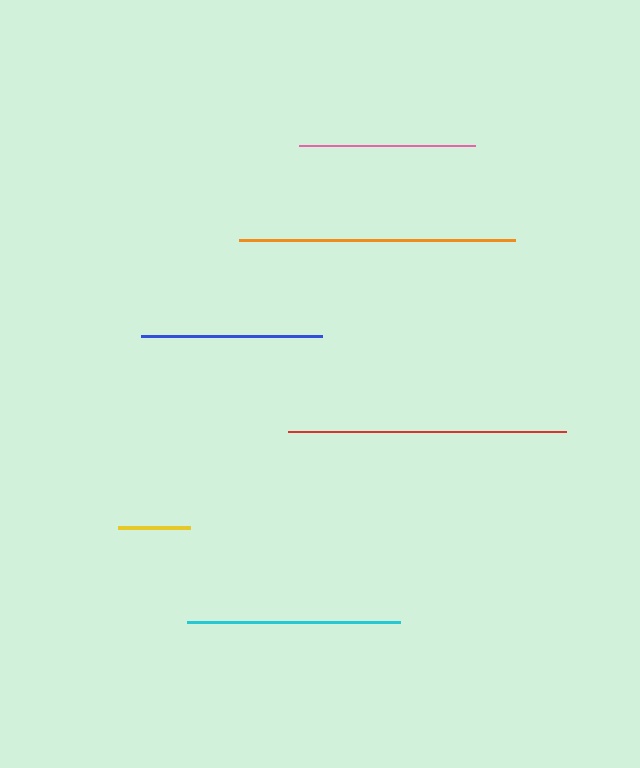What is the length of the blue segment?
The blue segment is approximately 180 pixels long.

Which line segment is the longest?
The red line is the longest at approximately 278 pixels.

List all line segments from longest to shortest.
From longest to shortest: red, orange, cyan, blue, pink, yellow.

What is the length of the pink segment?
The pink segment is approximately 176 pixels long.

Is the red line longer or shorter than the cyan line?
The red line is longer than the cyan line.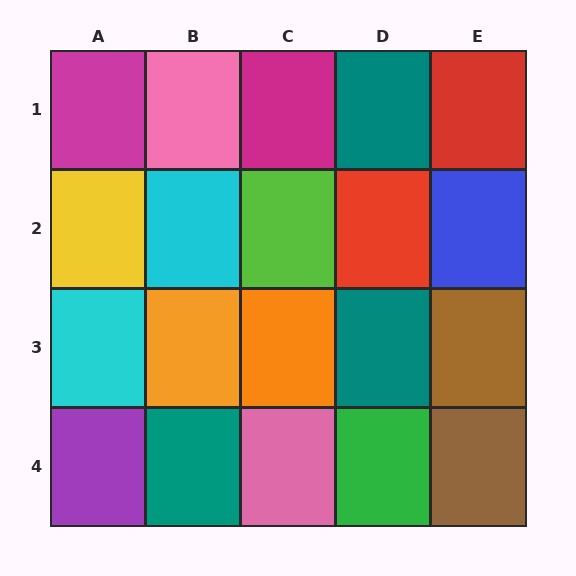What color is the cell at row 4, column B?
Teal.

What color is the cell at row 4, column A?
Purple.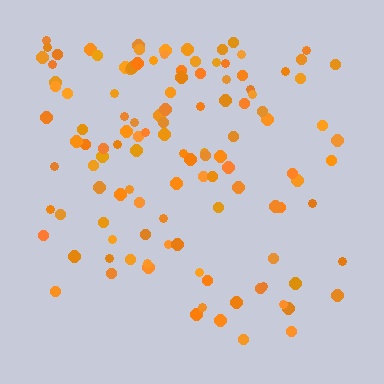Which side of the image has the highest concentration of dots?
The top.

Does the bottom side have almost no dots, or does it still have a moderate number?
Still a moderate number, just noticeably fewer than the top.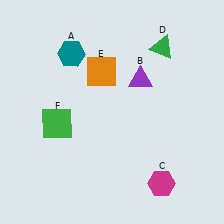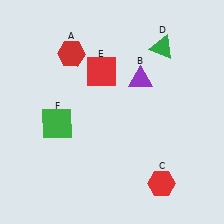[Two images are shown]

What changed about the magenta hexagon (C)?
In Image 1, C is magenta. In Image 2, it changed to red.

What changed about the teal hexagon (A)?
In Image 1, A is teal. In Image 2, it changed to red.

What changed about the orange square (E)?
In Image 1, E is orange. In Image 2, it changed to red.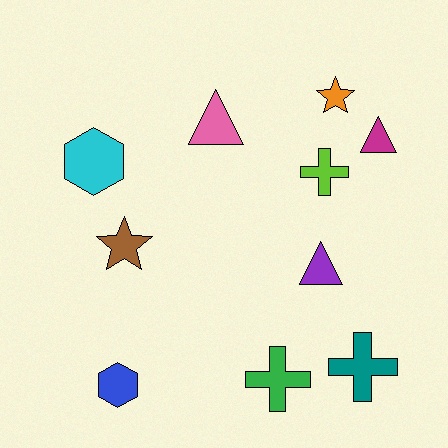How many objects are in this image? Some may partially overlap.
There are 10 objects.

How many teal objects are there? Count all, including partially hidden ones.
There is 1 teal object.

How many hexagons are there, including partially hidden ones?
There are 2 hexagons.